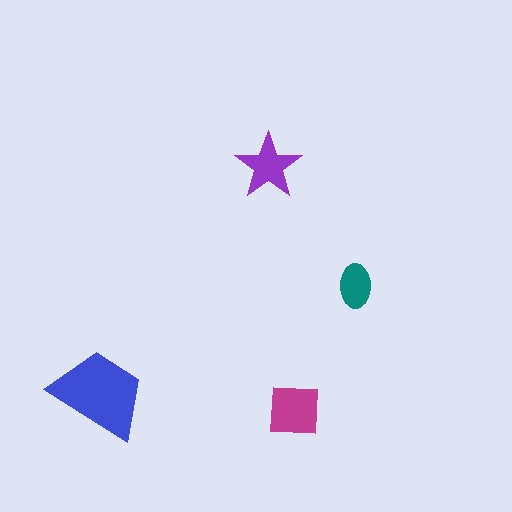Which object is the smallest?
The teal ellipse.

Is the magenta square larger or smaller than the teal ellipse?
Larger.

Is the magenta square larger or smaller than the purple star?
Larger.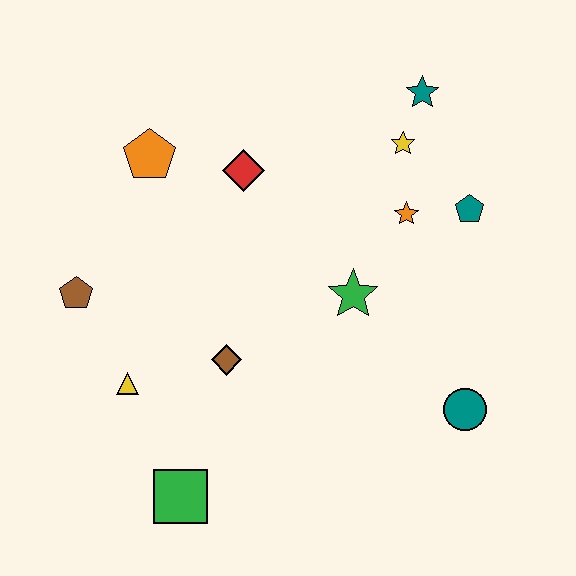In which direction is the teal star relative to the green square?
The teal star is above the green square.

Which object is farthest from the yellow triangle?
The teal star is farthest from the yellow triangle.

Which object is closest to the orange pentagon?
The red diamond is closest to the orange pentagon.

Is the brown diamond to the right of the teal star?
No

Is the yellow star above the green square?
Yes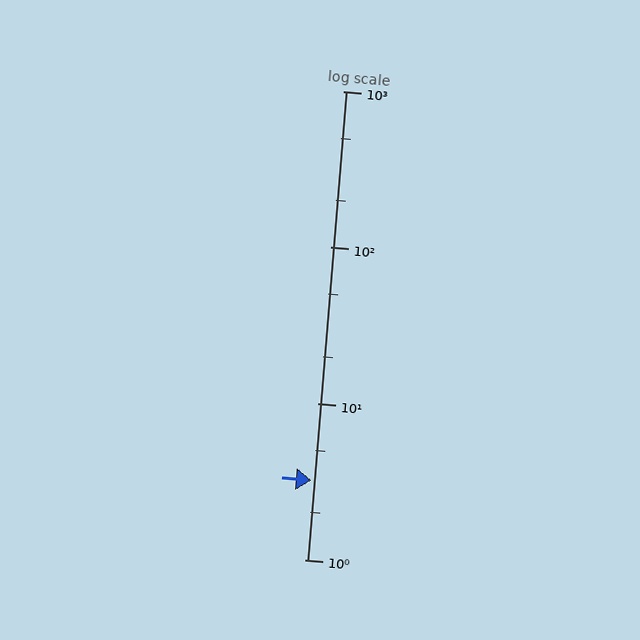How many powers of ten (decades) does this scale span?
The scale spans 3 decades, from 1 to 1000.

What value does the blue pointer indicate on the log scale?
The pointer indicates approximately 3.2.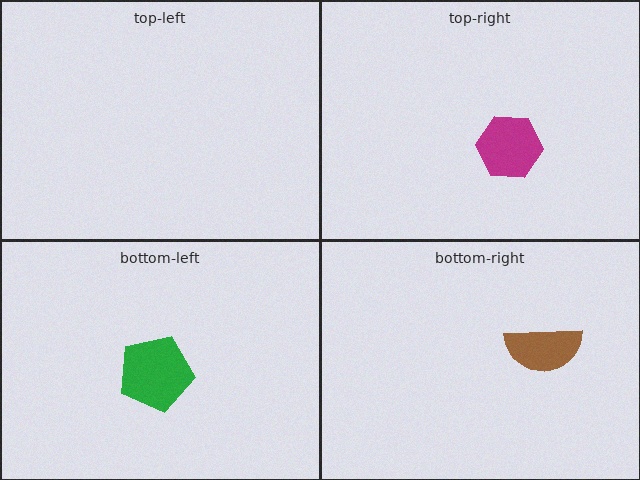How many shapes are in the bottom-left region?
1.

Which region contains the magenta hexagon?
The top-right region.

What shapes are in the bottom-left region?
The green pentagon.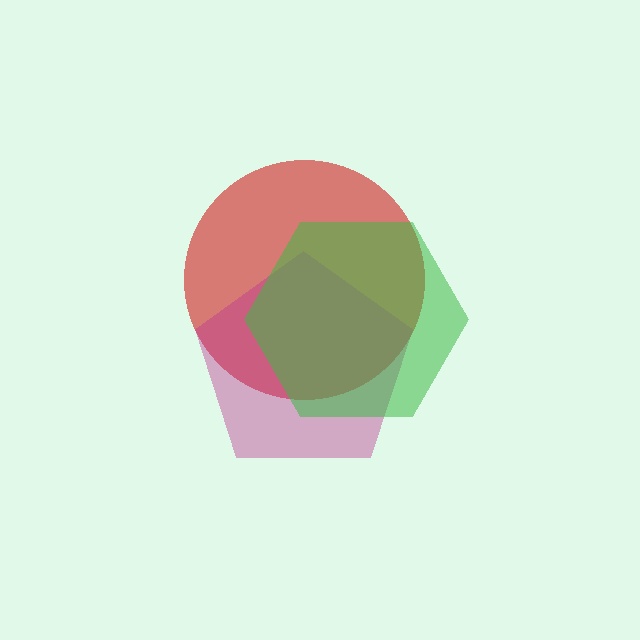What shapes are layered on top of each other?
The layered shapes are: a red circle, a magenta pentagon, a green hexagon.